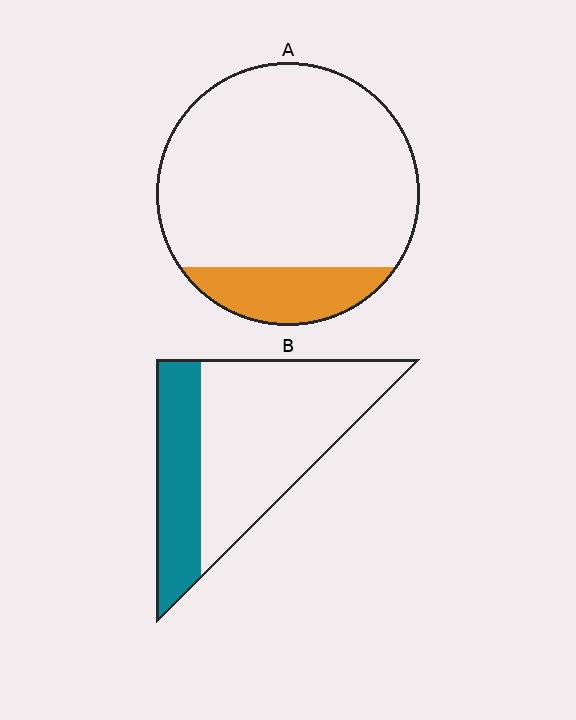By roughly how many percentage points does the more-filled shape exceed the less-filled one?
By roughly 15 percentage points (B over A).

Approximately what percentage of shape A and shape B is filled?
A is approximately 15% and B is approximately 30%.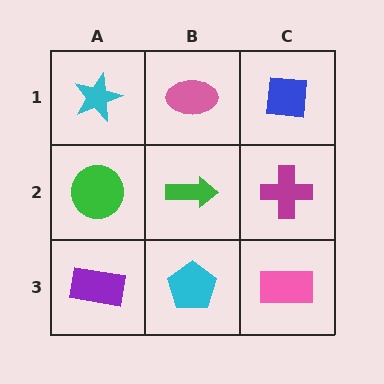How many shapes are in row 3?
3 shapes.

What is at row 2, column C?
A magenta cross.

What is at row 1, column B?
A pink ellipse.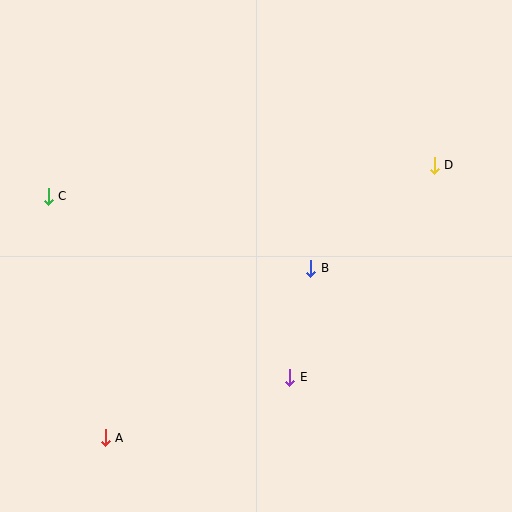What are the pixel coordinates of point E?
Point E is at (290, 377).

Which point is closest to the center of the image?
Point B at (311, 268) is closest to the center.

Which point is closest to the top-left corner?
Point C is closest to the top-left corner.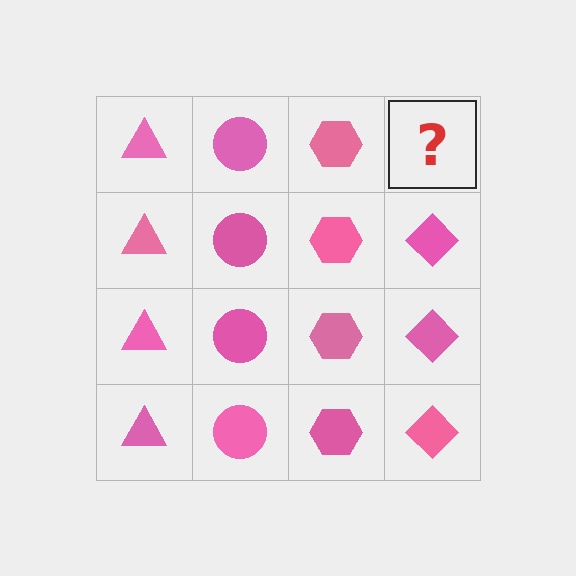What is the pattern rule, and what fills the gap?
The rule is that each column has a consistent shape. The gap should be filled with a pink diamond.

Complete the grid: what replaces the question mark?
The question mark should be replaced with a pink diamond.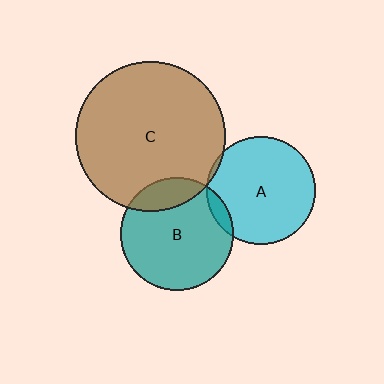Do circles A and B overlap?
Yes.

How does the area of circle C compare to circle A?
Approximately 1.9 times.